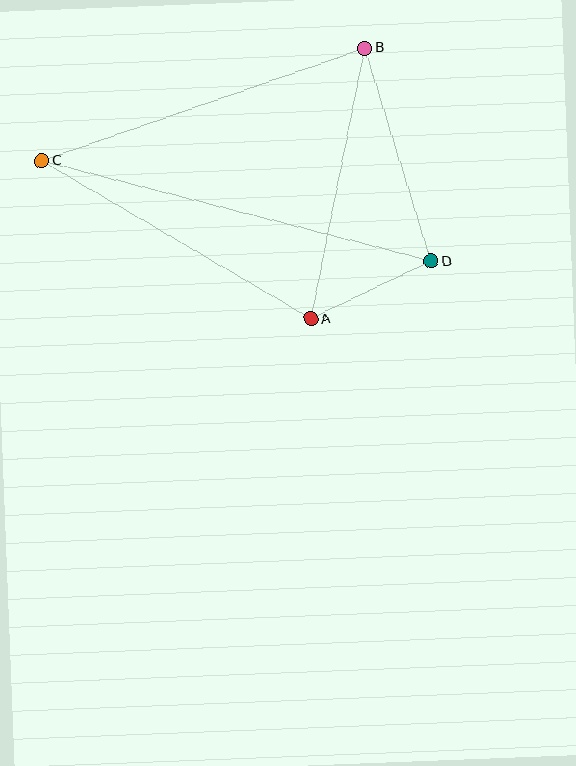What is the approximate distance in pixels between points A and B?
The distance between A and B is approximately 276 pixels.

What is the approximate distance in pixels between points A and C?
The distance between A and C is approximately 312 pixels.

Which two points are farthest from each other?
Points C and D are farthest from each other.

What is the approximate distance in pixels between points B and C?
The distance between B and C is approximately 342 pixels.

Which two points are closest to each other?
Points A and D are closest to each other.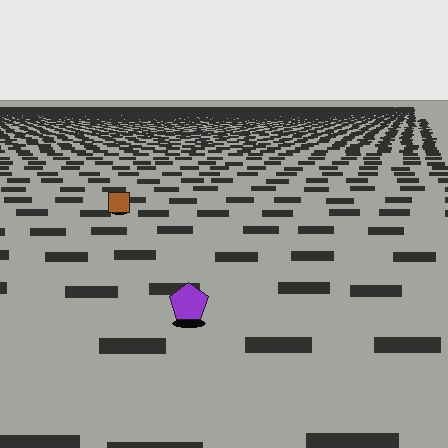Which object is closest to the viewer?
The purple pentagon is closest. The texture marks near it are larger and more spread out.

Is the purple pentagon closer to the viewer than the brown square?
Yes. The purple pentagon is closer — you can tell from the texture gradient: the ground texture is coarser near it.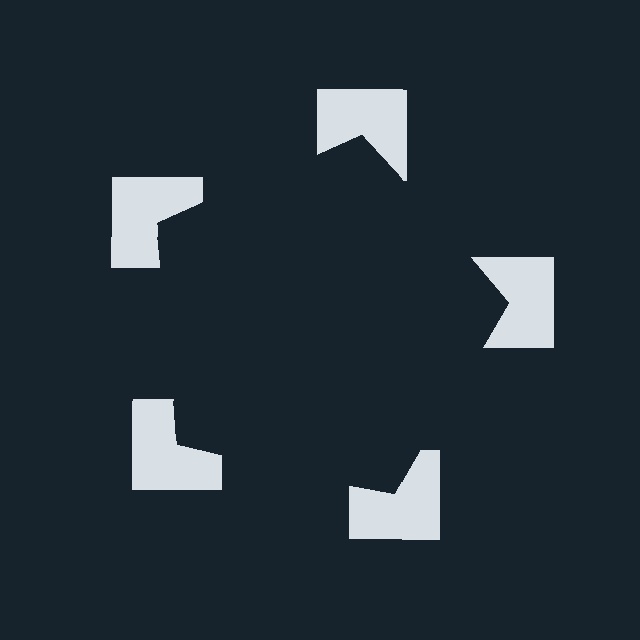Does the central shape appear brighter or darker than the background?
It typically appears slightly darker than the background, even though no actual brightness change is drawn.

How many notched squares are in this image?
There are 5 — one at each vertex of the illusory pentagon.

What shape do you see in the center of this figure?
An illusory pentagon — its edges are inferred from the aligned wedge cuts in the notched squares, not physically drawn.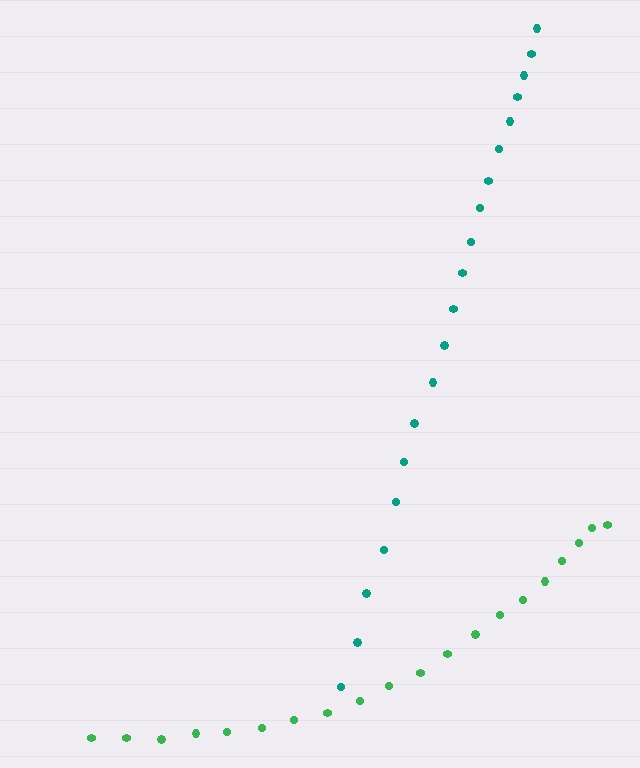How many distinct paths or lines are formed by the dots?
There are 2 distinct paths.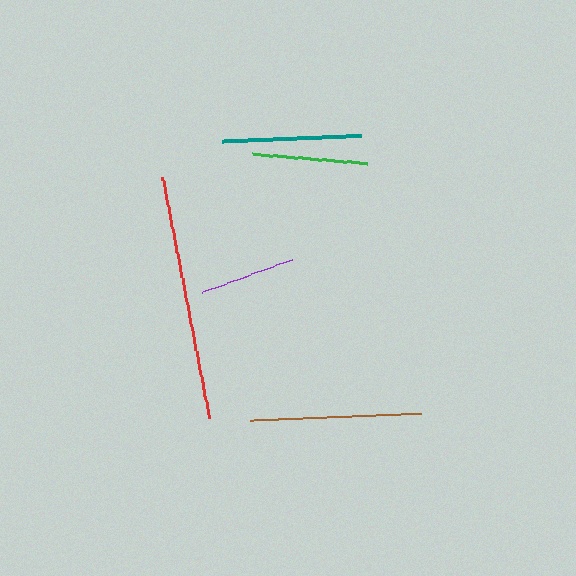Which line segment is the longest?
The red line is the longest at approximately 246 pixels.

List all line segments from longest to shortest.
From longest to shortest: red, brown, teal, green, purple.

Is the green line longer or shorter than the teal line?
The teal line is longer than the green line.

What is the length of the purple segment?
The purple segment is approximately 96 pixels long.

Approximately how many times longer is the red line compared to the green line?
The red line is approximately 2.1 times the length of the green line.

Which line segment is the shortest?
The purple line is the shortest at approximately 96 pixels.